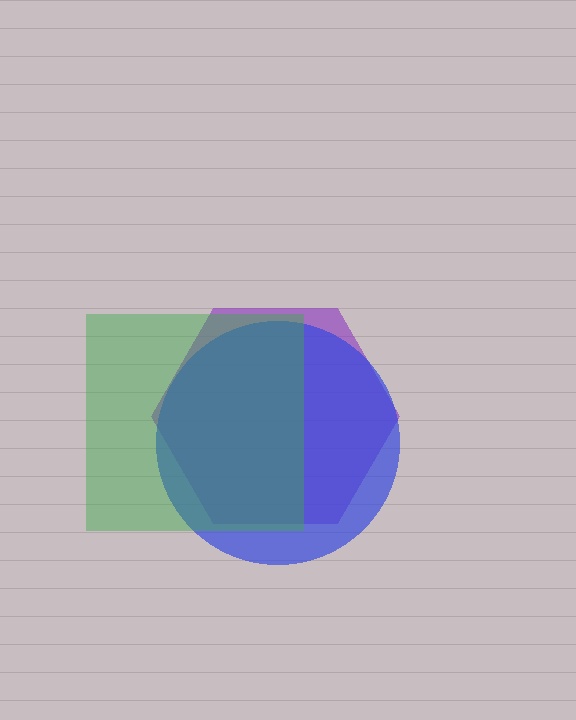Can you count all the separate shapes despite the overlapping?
Yes, there are 3 separate shapes.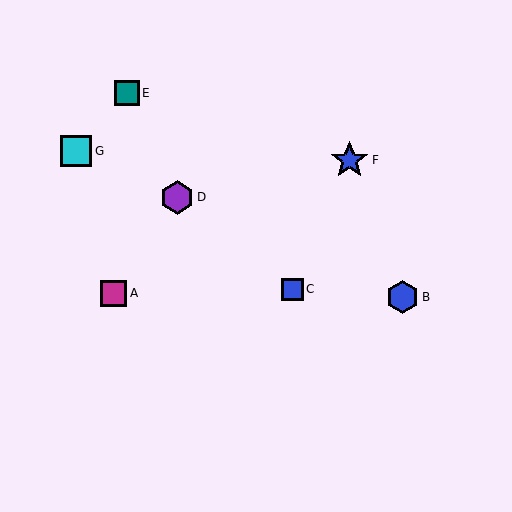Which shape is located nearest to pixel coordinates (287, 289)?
The blue square (labeled C) at (292, 289) is nearest to that location.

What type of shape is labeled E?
Shape E is a teal square.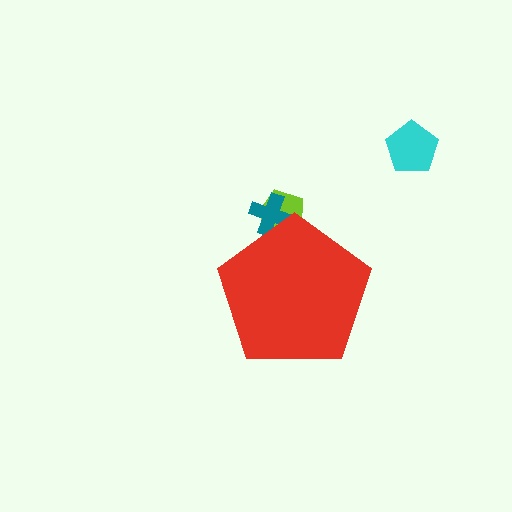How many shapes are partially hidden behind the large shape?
2 shapes are partially hidden.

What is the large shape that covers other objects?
A red pentagon.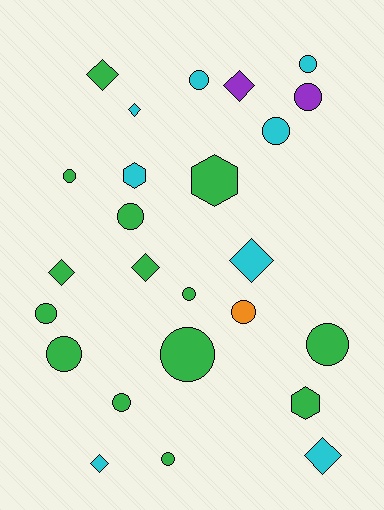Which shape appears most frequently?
Circle, with 14 objects.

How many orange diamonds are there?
There are no orange diamonds.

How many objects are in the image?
There are 25 objects.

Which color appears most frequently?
Green, with 14 objects.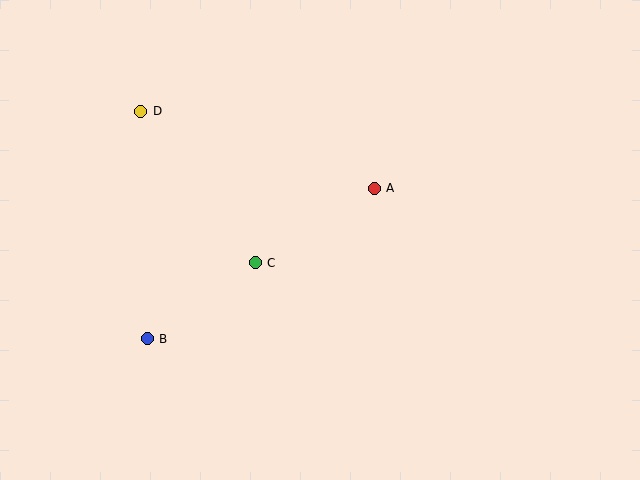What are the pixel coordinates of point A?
Point A is at (374, 188).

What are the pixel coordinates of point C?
Point C is at (255, 263).